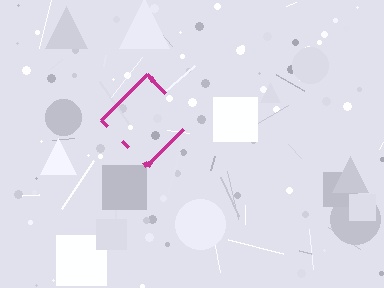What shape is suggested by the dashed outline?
The dashed outline suggests a diamond.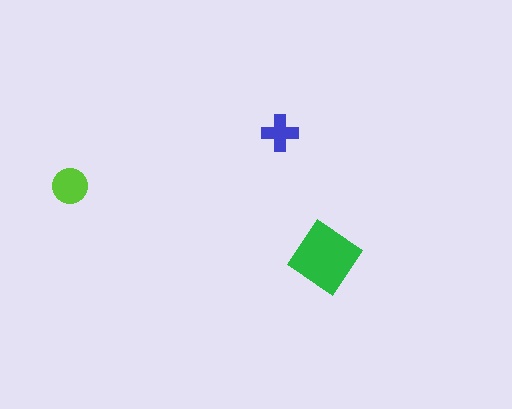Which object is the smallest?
The blue cross.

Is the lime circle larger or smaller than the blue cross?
Larger.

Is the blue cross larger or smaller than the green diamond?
Smaller.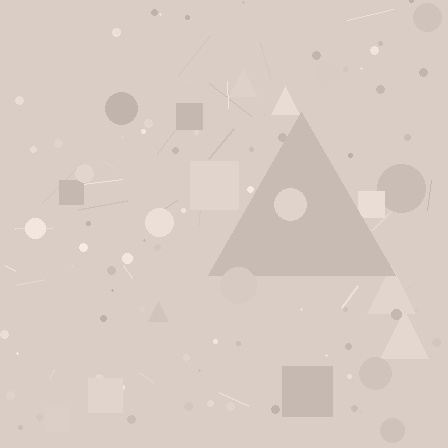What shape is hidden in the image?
A triangle is hidden in the image.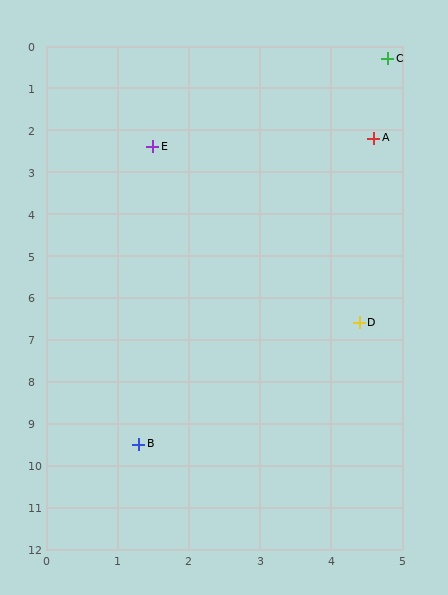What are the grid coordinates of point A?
Point A is at approximately (4.6, 2.2).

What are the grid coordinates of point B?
Point B is at approximately (1.3, 9.5).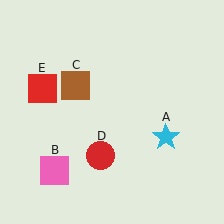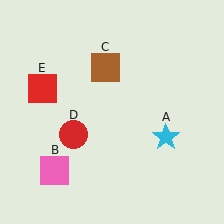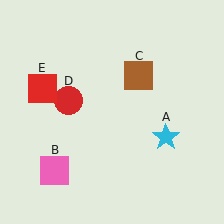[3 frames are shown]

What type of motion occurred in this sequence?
The brown square (object C), red circle (object D) rotated clockwise around the center of the scene.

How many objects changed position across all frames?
2 objects changed position: brown square (object C), red circle (object D).